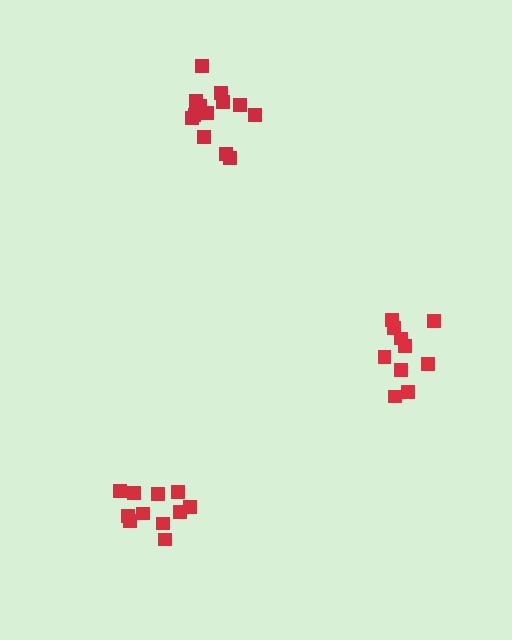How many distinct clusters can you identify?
There are 3 distinct clusters.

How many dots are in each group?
Group 1: 11 dots, Group 2: 13 dots, Group 3: 10 dots (34 total).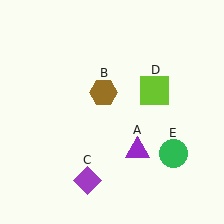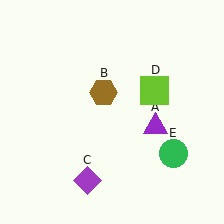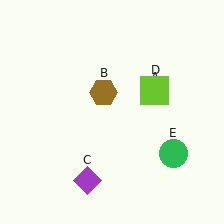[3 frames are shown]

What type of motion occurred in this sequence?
The purple triangle (object A) rotated counterclockwise around the center of the scene.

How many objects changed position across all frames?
1 object changed position: purple triangle (object A).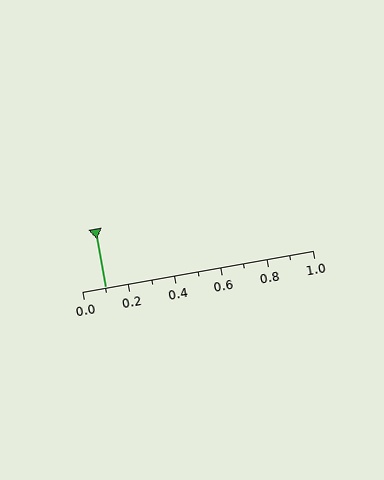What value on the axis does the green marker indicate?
The marker indicates approximately 0.1.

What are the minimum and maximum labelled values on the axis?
The axis runs from 0.0 to 1.0.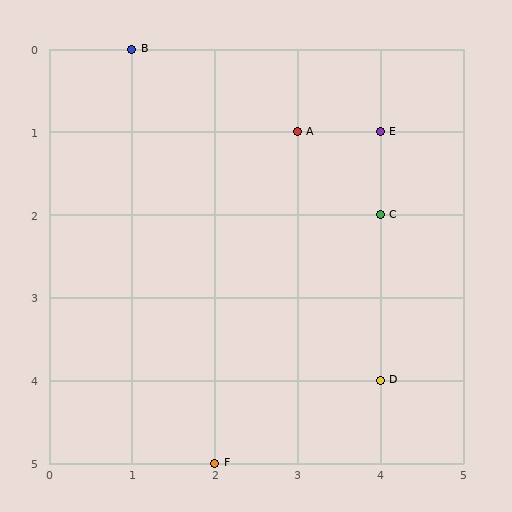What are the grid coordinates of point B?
Point B is at grid coordinates (1, 0).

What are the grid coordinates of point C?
Point C is at grid coordinates (4, 2).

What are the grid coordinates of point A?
Point A is at grid coordinates (3, 1).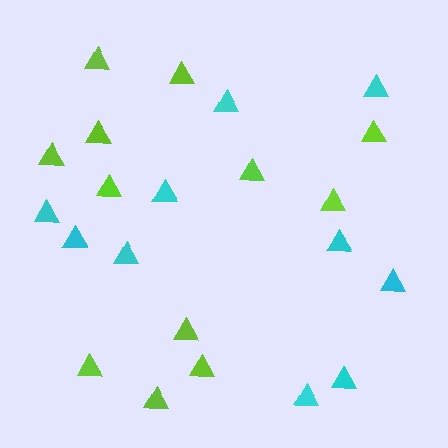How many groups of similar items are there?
There are 2 groups: one group of cyan triangles (10) and one group of lime triangles (12).